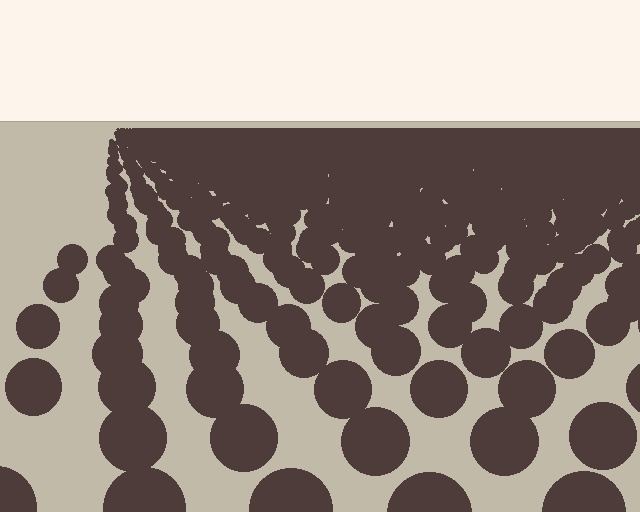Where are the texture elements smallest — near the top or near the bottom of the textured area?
Near the top.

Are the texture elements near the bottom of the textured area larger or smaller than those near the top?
Larger. Near the bottom, elements are closer to the viewer and appear at a bigger on-screen size.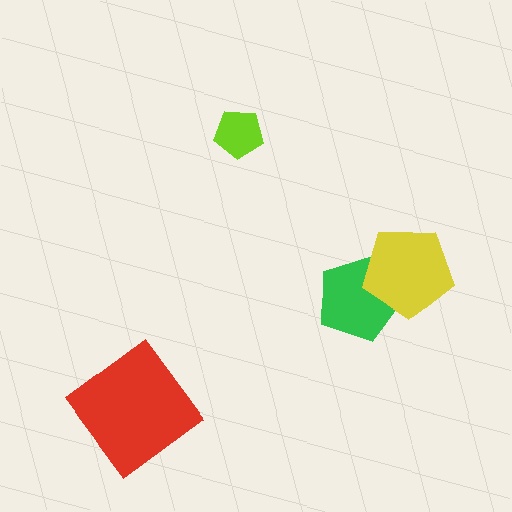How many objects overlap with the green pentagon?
1 object overlaps with the green pentagon.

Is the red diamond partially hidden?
No, no other shape covers it.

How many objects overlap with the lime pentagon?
0 objects overlap with the lime pentagon.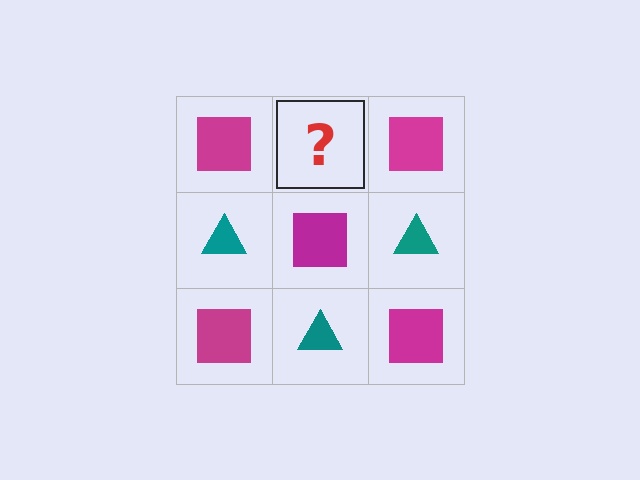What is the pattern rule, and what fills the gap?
The rule is that it alternates magenta square and teal triangle in a checkerboard pattern. The gap should be filled with a teal triangle.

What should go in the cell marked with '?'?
The missing cell should contain a teal triangle.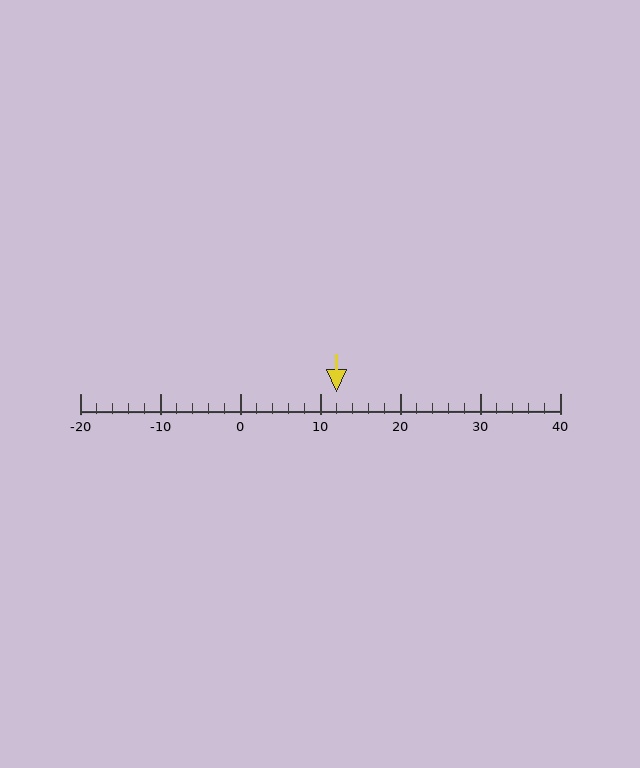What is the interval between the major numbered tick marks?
The major tick marks are spaced 10 units apart.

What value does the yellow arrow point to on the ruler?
The yellow arrow points to approximately 12.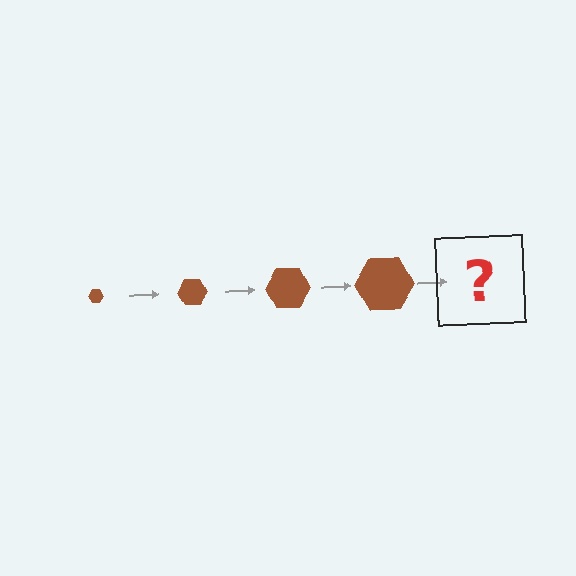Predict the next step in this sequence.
The next step is a brown hexagon, larger than the previous one.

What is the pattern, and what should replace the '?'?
The pattern is that the hexagon gets progressively larger each step. The '?' should be a brown hexagon, larger than the previous one.